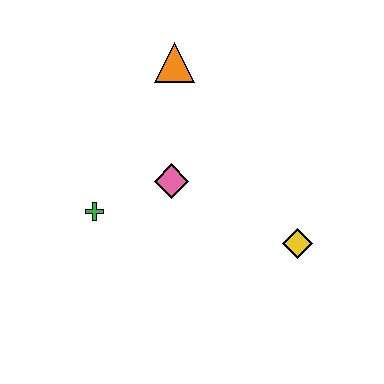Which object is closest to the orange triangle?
The pink diamond is closest to the orange triangle.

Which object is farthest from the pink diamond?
The yellow diamond is farthest from the pink diamond.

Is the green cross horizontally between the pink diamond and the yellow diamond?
No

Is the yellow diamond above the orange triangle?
No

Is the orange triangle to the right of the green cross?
Yes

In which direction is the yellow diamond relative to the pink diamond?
The yellow diamond is to the right of the pink diamond.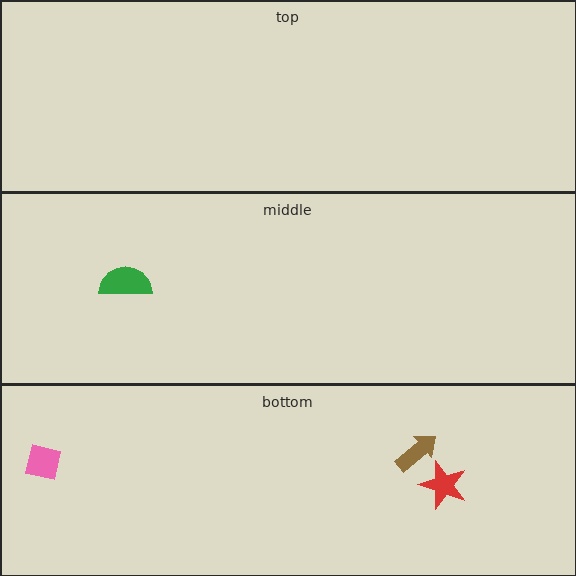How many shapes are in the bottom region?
3.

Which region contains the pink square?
The bottom region.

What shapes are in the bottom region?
The pink square, the red star, the brown arrow.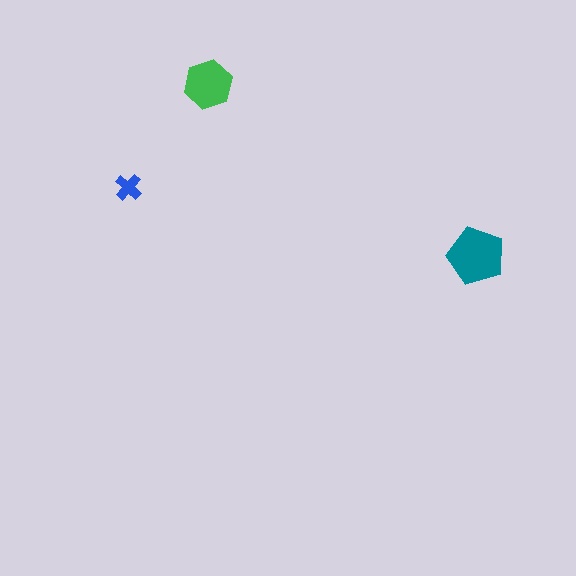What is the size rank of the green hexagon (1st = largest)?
2nd.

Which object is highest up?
The green hexagon is topmost.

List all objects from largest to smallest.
The teal pentagon, the green hexagon, the blue cross.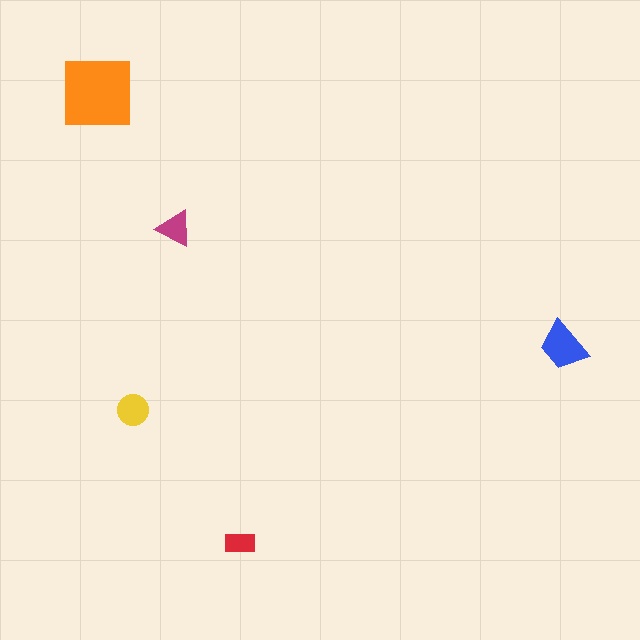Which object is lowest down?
The red rectangle is bottommost.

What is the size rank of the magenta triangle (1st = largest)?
4th.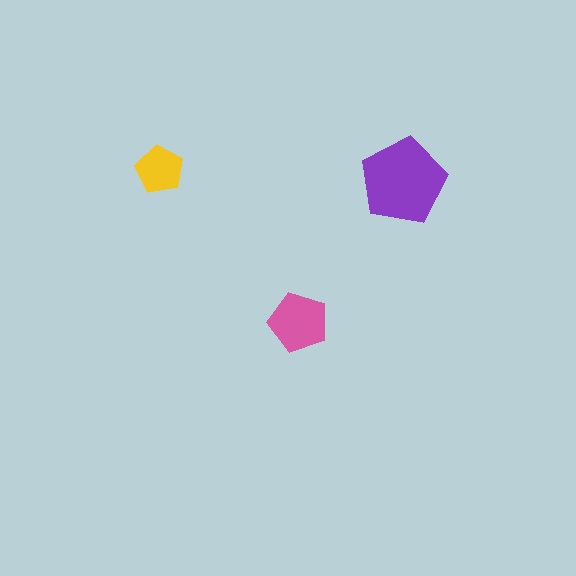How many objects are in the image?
There are 3 objects in the image.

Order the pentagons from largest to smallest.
the purple one, the pink one, the yellow one.